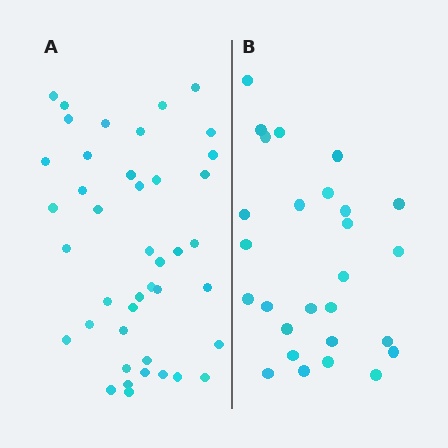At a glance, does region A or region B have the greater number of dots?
Region A (the left region) has more dots.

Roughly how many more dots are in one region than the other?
Region A has approximately 15 more dots than region B.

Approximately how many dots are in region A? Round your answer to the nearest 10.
About 40 dots. (The exact count is 42, which rounds to 40.)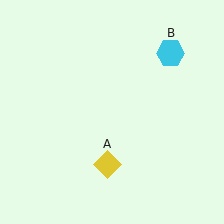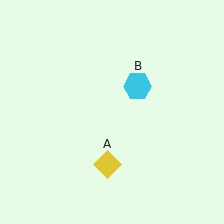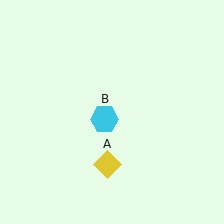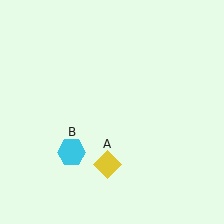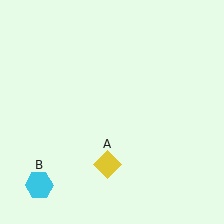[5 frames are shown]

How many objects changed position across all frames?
1 object changed position: cyan hexagon (object B).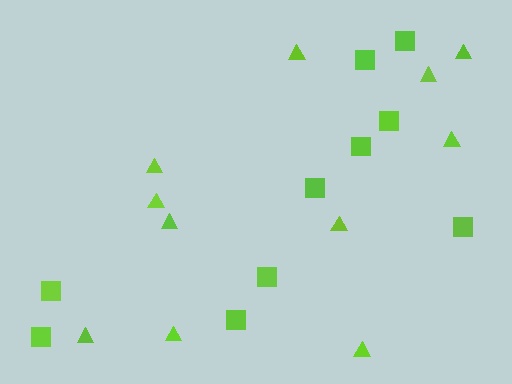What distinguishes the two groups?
There are 2 groups: one group of triangles (11) and one group of squares (10).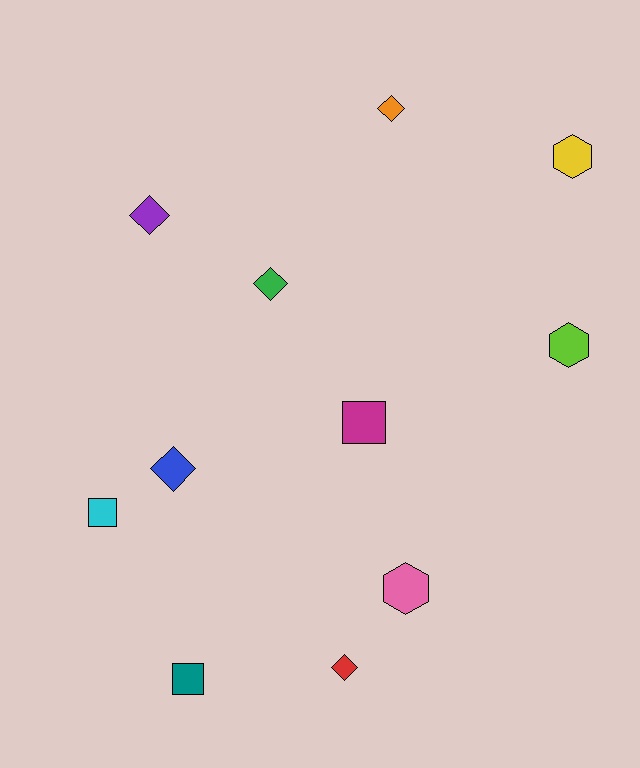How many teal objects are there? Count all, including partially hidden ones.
There is 1 teal object.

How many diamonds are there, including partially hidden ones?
There are 5 diamonds.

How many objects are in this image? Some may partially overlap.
There are 11 objects.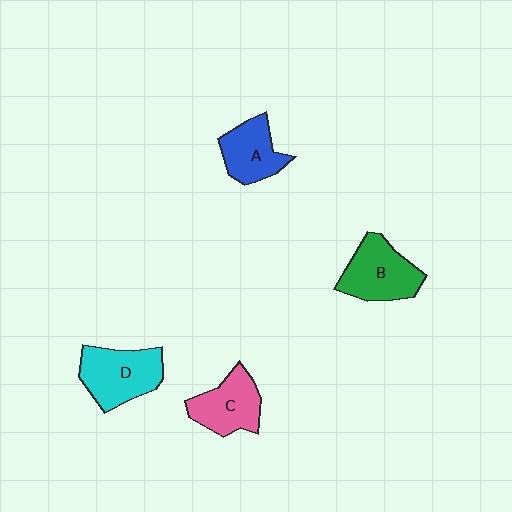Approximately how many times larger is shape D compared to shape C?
Approximately 1.2 times.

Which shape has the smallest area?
Shape A (blue).